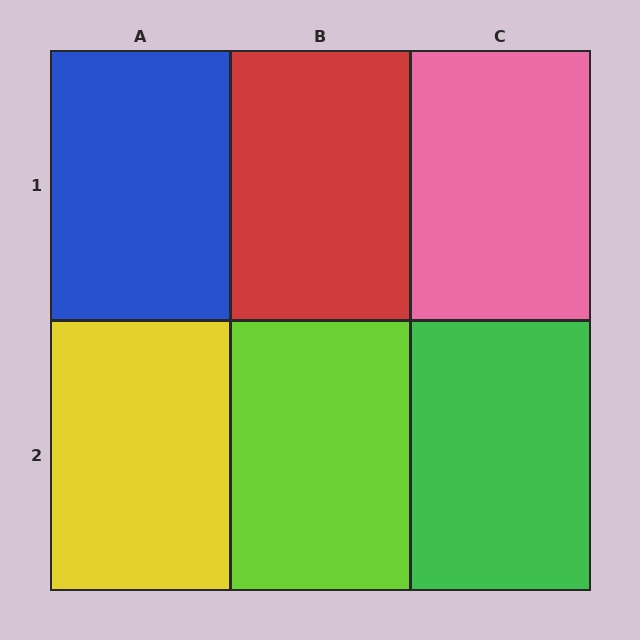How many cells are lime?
1 cell is lime.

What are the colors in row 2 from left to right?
Yellow, lime, green.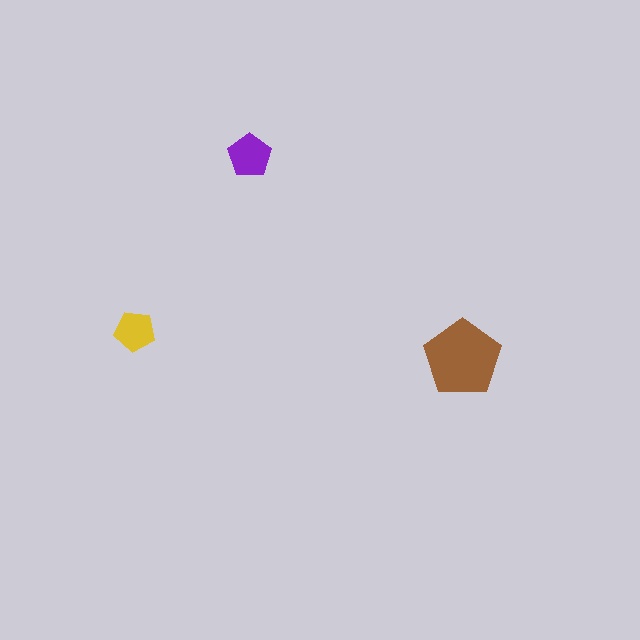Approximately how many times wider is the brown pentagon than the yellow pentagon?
About 2 times wider.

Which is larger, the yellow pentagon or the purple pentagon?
The purple one.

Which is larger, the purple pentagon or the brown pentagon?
The brown one.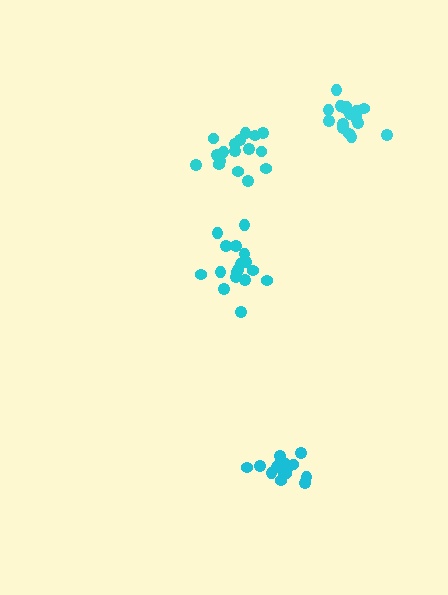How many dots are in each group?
Group 1: 17 dots, Group 2: 15 dots, Group 3: 18 dots, Group 4: 17 dots (67 total).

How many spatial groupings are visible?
There are 4 spatial groupings.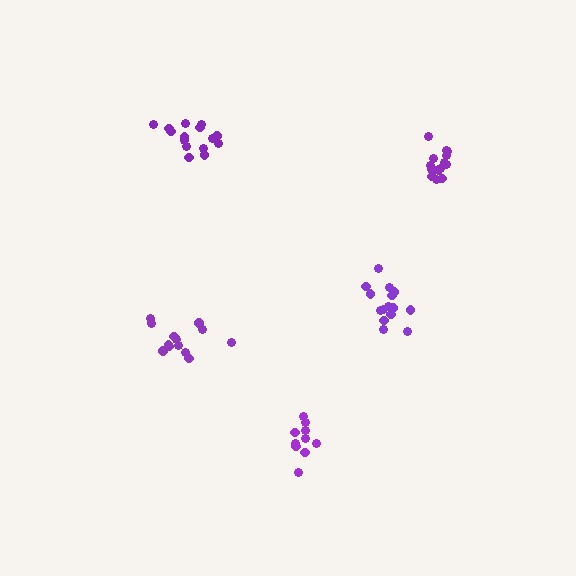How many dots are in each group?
Group 1: 13 dots, Group 2: 15 dots, Group 3: 15 dots, Group 4: 15 dots, Group 5: 10 dots (68 total).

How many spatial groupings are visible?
There are 5 spatial groupings.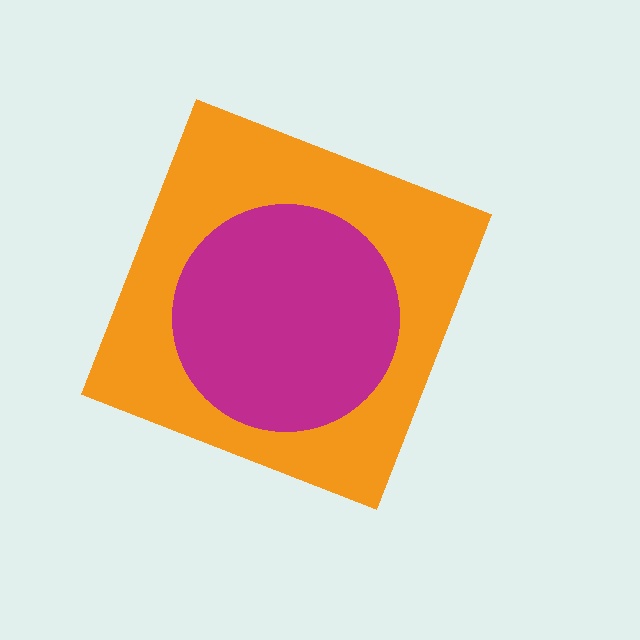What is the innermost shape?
The magenta circle.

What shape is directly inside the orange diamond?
The magenta circle.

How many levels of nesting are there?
2.